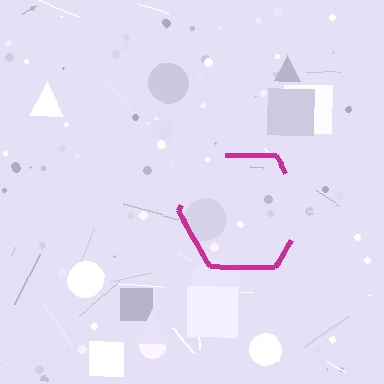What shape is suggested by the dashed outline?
The dashed outline suggests a hexagon.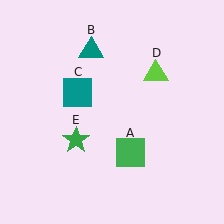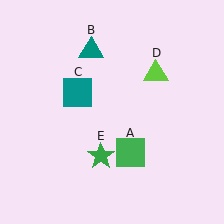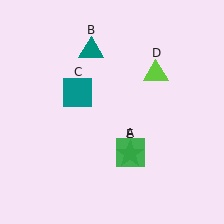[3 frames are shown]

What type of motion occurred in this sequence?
The green star (object E) rotated counterclockwise around the center of the scene.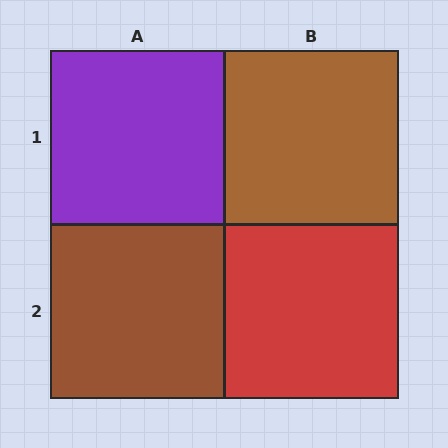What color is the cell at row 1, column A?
Purple.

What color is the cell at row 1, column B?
Brown.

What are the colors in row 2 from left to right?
Brown, red.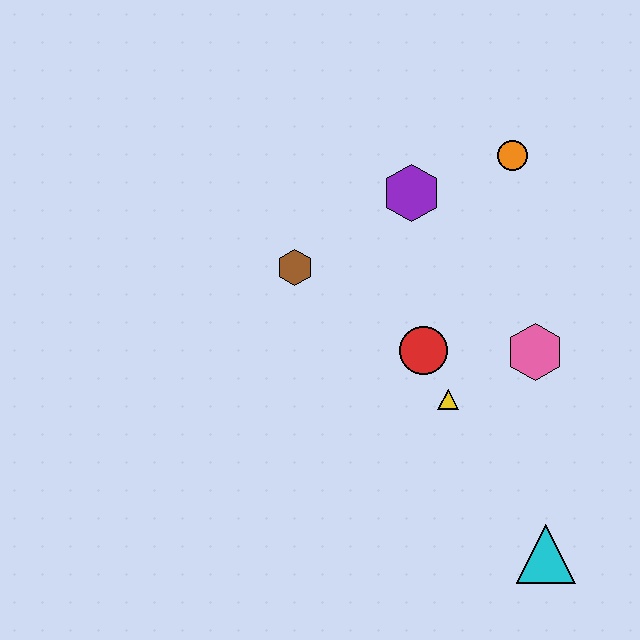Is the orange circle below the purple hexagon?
No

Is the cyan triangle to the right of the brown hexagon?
Yes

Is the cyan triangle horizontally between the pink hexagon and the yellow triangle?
No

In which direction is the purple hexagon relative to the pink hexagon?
The purple hexagon is above the pink hexagon.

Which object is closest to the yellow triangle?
The red circle is closest to the yellow triangle.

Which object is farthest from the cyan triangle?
The orange circle is farthest from the cyan triangle.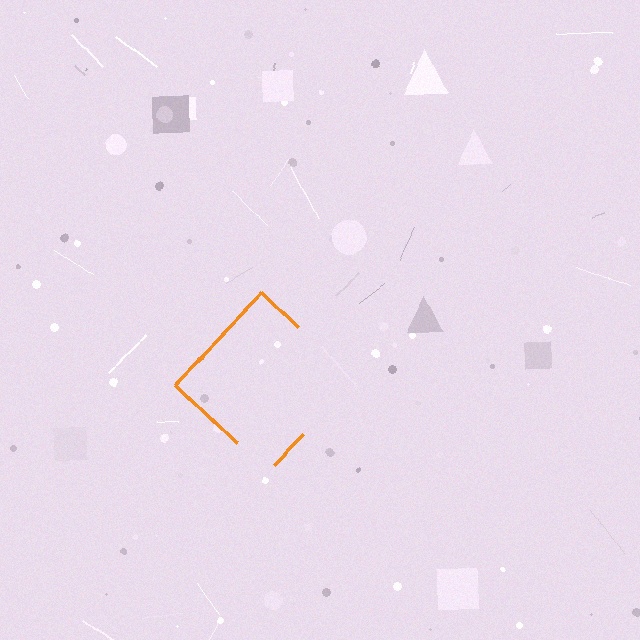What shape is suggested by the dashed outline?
The dashed outline suggests a diamond.